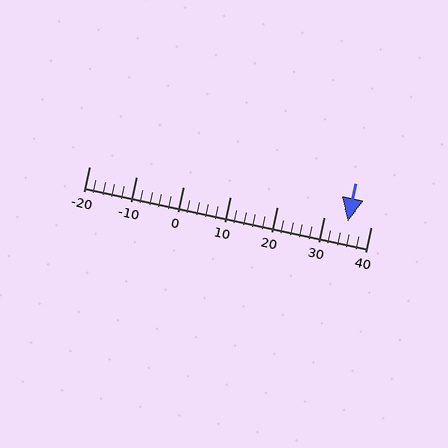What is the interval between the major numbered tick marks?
The major tick marks are spaced 10 units apart.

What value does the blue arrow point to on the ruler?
The blue arrow points to approximately 35.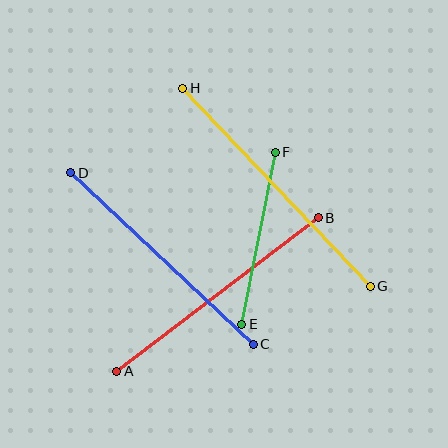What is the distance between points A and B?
The distance is approximately 253 pixels.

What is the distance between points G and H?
The distance is approximately 273 pixels.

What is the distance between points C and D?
The distance is approximately 250 pixels.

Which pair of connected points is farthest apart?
Points G and H are farthest apart.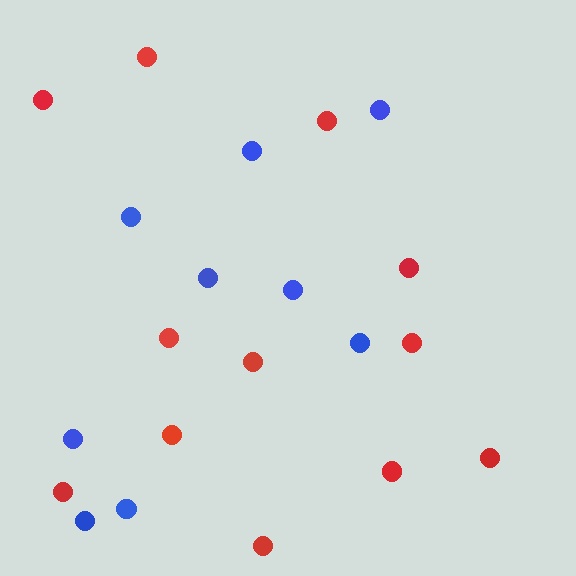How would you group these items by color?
There are 2 groups: one group of blue circles (9) and one group of red circles (12).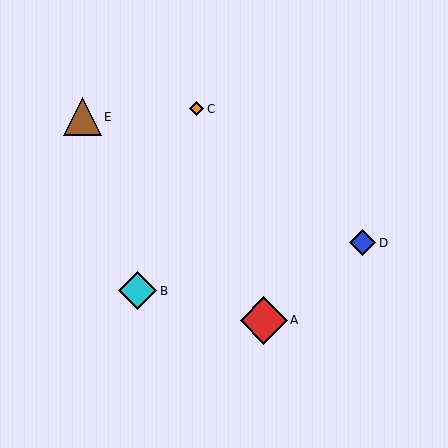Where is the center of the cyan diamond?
The center of the cyan diamond is at (138, 291).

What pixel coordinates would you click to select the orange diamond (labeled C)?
Click at (197, 109) to select the orange diamond C.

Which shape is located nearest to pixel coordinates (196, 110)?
The orange diamond (labeled C) at (197, 109) is nearest to that location.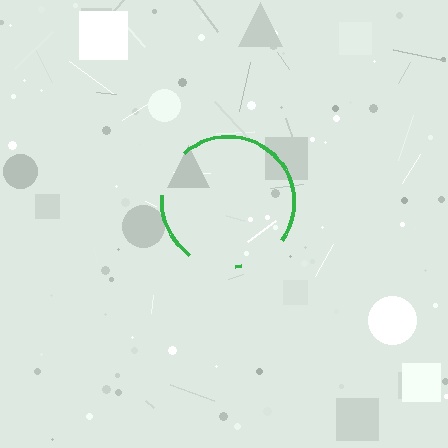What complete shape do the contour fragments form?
The contour fragments form a circle.